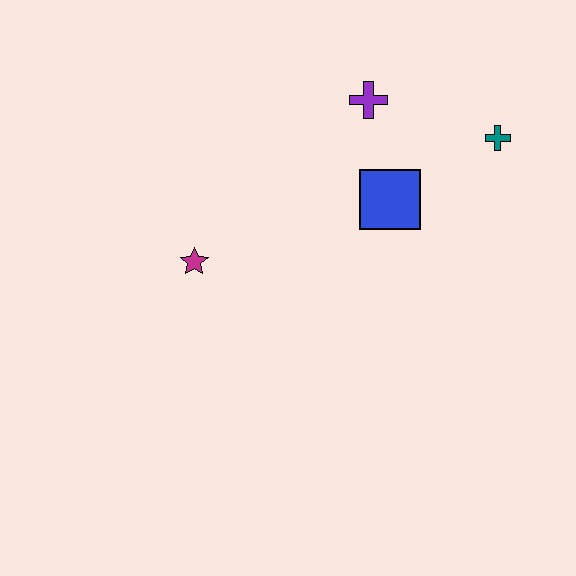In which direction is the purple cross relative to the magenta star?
The purple cross is to the right of the magenta star.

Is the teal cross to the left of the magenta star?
No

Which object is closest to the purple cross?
The blue square is closest to the purple cross.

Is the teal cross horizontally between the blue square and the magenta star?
No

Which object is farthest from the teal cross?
The magenta star is farthest from the teal cross.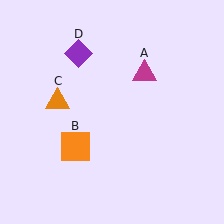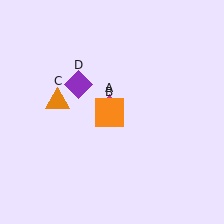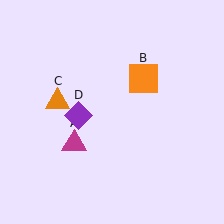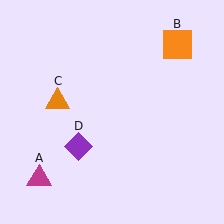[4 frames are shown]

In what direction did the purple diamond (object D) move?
The purple diamond (object D) moved down.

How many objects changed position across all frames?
3 objects changed position: magenta triangle (object A), orange square (object B), purple diamond (object D).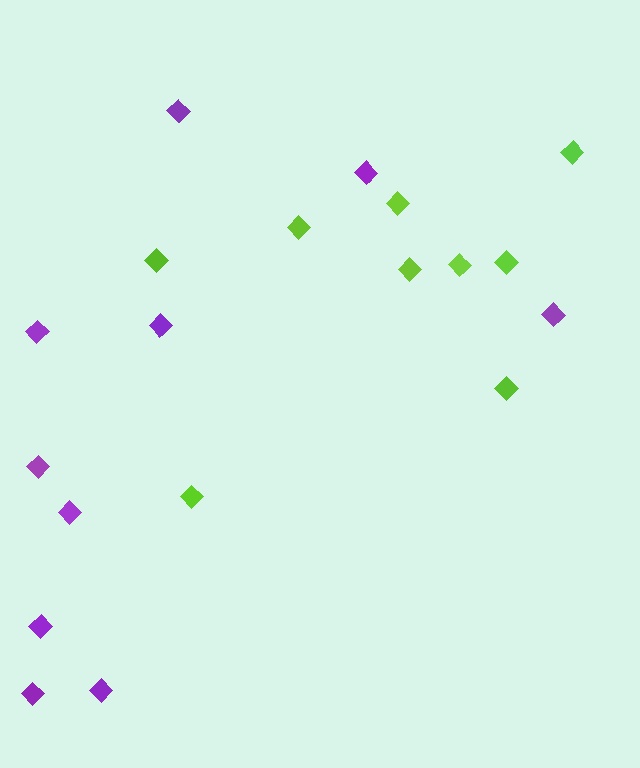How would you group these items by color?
There are 2 groups: one group of lime diamonds (9) and one group of purple diamonds (10).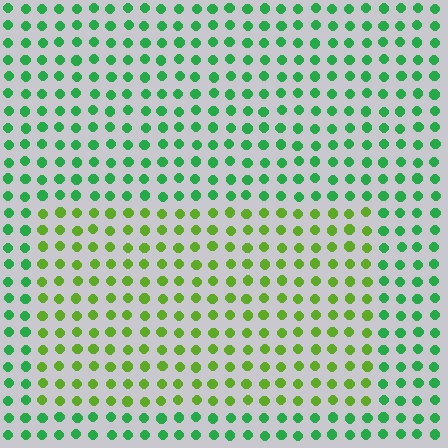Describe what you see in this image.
The image is filled with small green elements in a uniform arrangement. A rectangle-shaped region is visible where the elements are tinted to a slightly different hue, forming a subtle color boundary.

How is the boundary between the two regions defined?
The boundary is defined purely by a slight shift in hue (about 41 degrees). Spacing, size, and orientation are identical on both sides.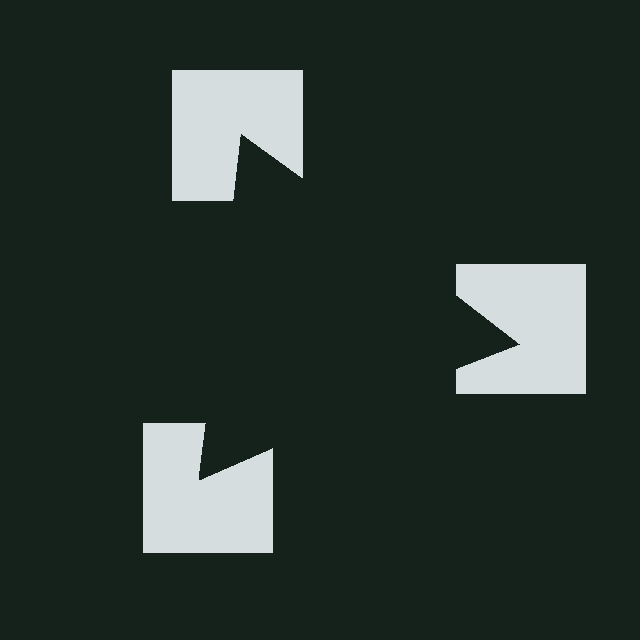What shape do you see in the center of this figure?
An illusory triangle — its edges are inferred from the aligned wedge cuts in the notched squares, not physically drawn.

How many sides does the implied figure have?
3 sides.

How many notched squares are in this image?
There are 3 — one at each vertex of the illusory triangle.